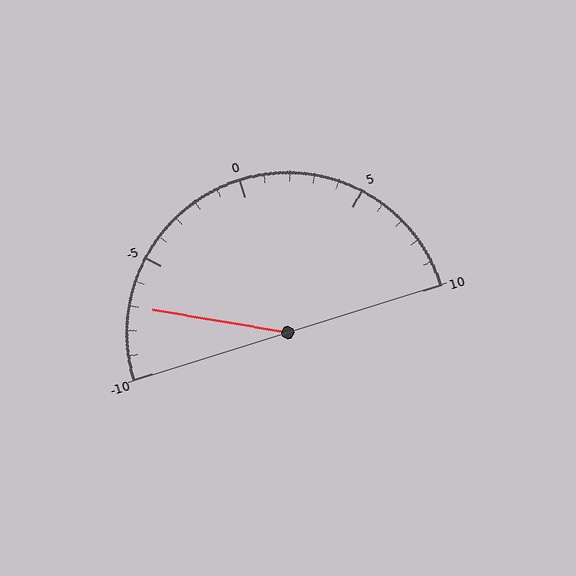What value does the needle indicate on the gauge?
The needle indicates approximately -7.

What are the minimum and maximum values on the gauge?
The gauge ranges from -10 to 10.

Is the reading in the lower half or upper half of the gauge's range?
The reading is in the lower half of the range (-10 to 10).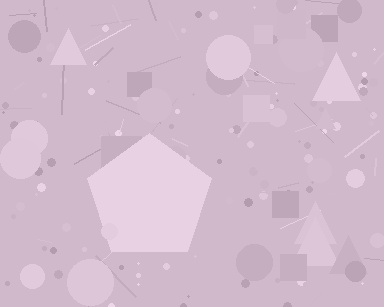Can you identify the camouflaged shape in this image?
The camouflaged shape is a pentagon.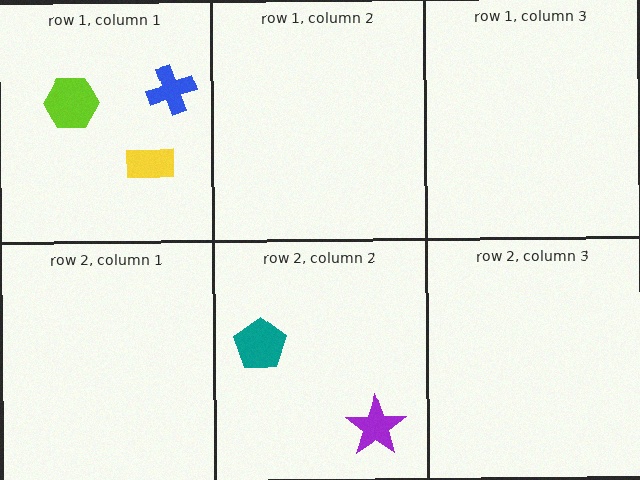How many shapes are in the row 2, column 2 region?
2.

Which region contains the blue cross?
The row 1, column 1 region.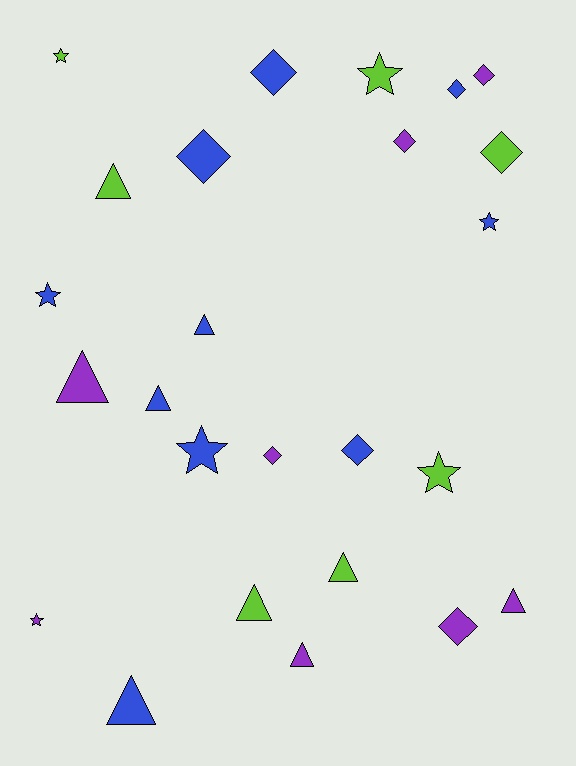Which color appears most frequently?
Blue, with 10 objects.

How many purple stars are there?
There is 1 purple star.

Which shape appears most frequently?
Diamond, with 9 objects.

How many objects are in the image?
There are 25 objects.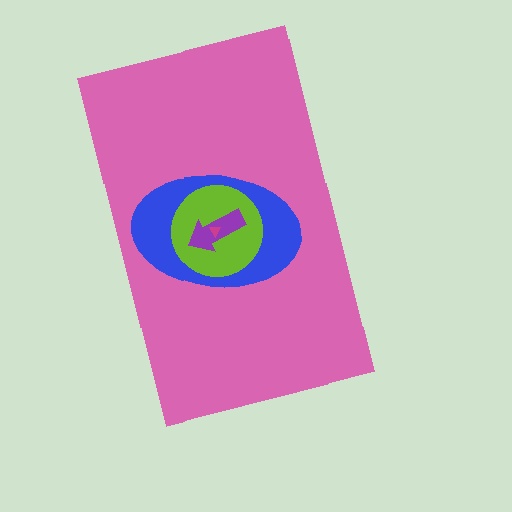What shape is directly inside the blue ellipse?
The lime circle.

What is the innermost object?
The magenta triangle.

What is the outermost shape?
The pink rectangle.